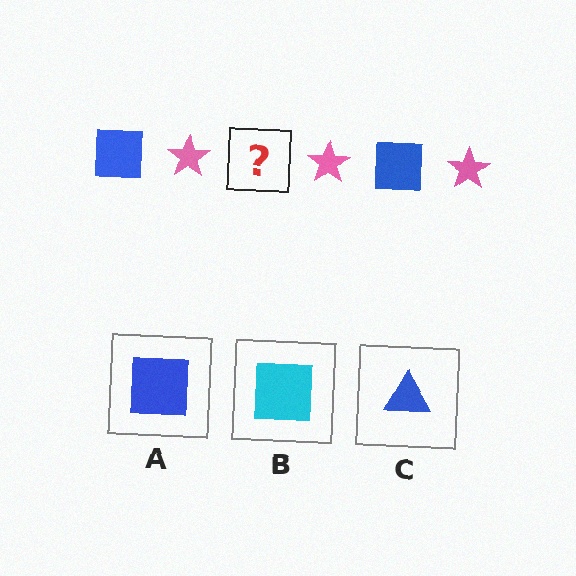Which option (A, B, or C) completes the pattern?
A.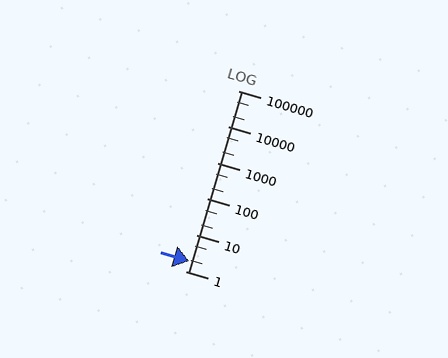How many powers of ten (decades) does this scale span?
The scale spans 5 decades, from 1 to 100000.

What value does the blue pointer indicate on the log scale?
The pointer indicates approximately 1.9.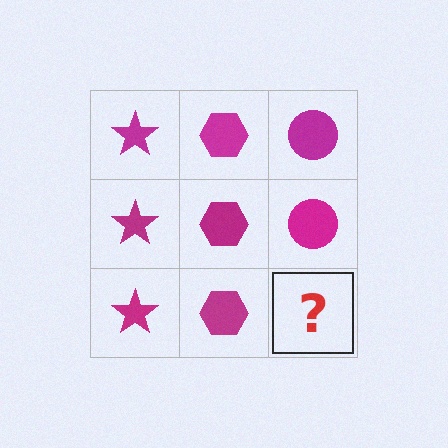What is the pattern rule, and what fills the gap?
The rule is that each column has a consistent shape. The gap should be filled with a magenta circle.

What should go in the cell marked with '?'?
The missing cell should contain a magenta circle.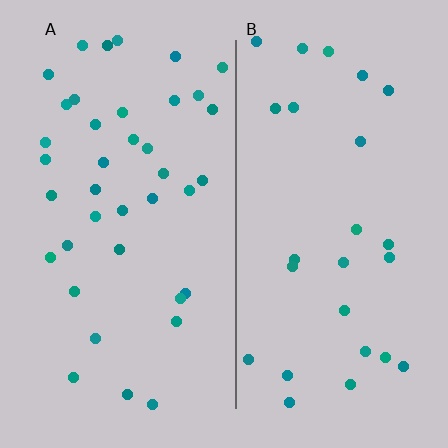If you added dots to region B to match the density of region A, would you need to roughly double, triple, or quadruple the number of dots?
Approximately double.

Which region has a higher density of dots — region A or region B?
A (the left).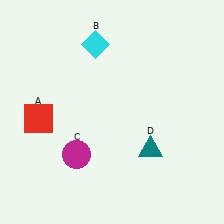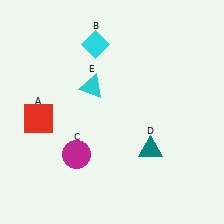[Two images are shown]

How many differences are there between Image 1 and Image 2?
There is 1 difference between the two images.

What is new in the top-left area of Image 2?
A cyan triangle (E) was added in the top-left area of Image 2.